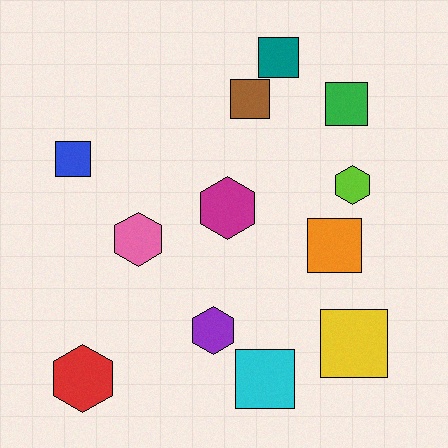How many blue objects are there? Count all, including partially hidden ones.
There is 1 blue object.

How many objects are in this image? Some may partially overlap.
There are 12 objects.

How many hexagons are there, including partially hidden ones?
There are 5 hexagons.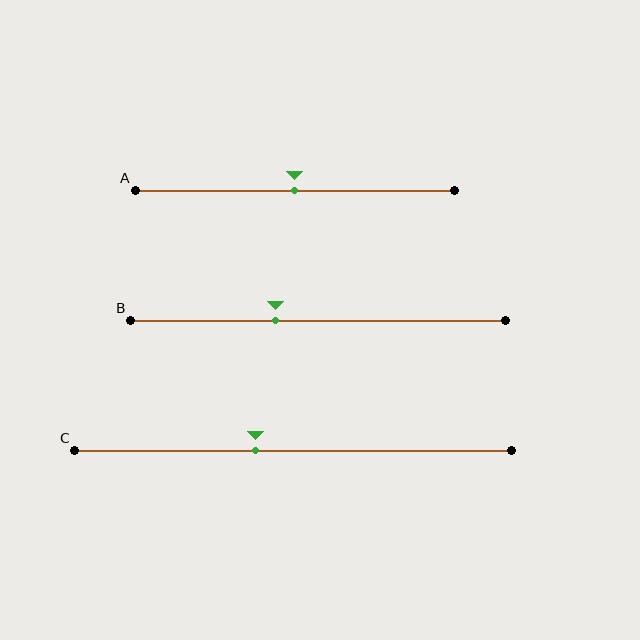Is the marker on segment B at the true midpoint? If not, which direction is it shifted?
No, the marker on segment B is shifted to the left by about 11% of the segment length.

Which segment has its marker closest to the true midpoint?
Segment A has its marker closest to the true midpoint.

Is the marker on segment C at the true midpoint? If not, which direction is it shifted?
No, the marker on segment C is shifted to the left by about 9% of the segment length.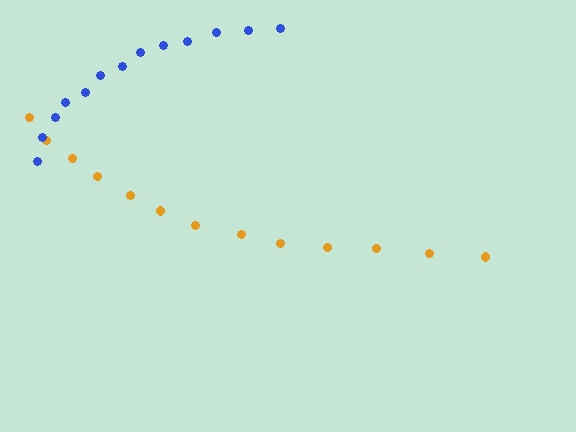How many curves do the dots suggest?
There are 2 distinct paths.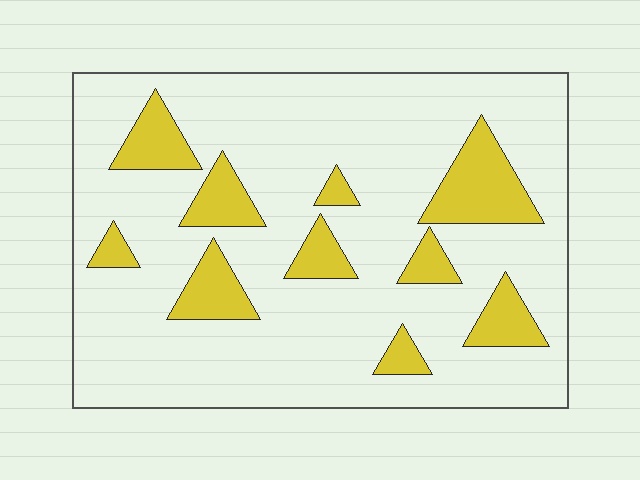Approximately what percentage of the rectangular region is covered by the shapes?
Approximately 20%.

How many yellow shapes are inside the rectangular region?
10.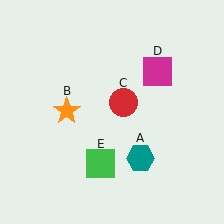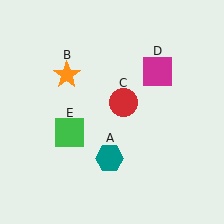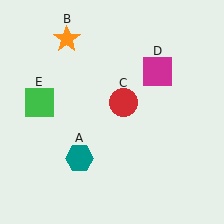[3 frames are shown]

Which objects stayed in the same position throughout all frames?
Red circle (object C) and magenta square (object D) remained stationary.